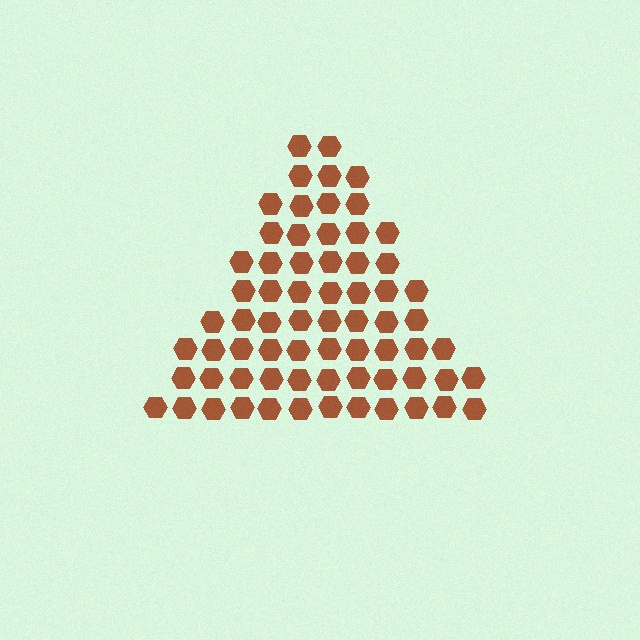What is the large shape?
The large shape is a triangle.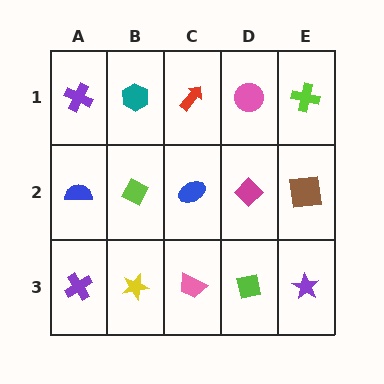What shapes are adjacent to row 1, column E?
A brown square (row 2, column E), a pink circle (row 1, column D).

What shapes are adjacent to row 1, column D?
A magenta diamond (row 2, column D), a red arrow (row 1, column C), a lime cross (row 1, column E).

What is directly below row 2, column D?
A lime square.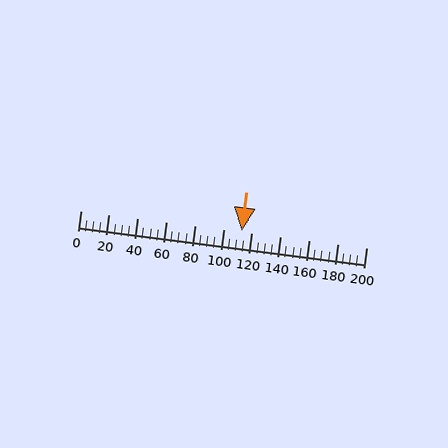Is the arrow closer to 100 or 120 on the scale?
The arrow is closer to 120.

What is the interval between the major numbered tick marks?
The major tick marks are spaced 20 units apart.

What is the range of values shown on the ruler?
The ruler shows values from 0 to 200.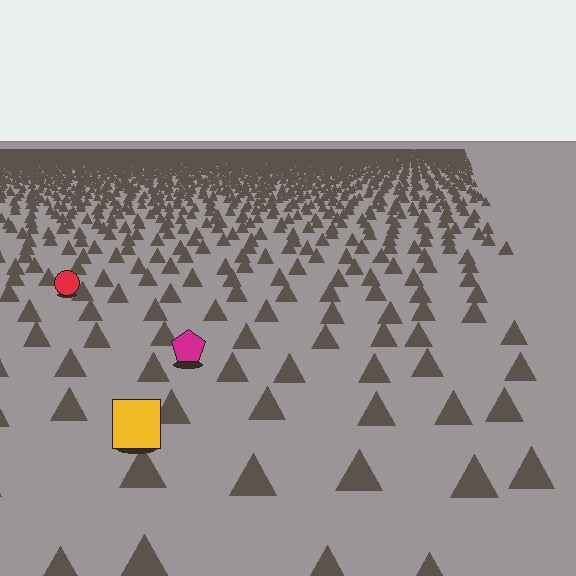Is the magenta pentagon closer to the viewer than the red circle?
Yes. The magenta pentagon is closer — you can tell from the texture gradient: the ground texture is coarser near it.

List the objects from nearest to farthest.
From nearest to farthest: the yellow square, the magenta pentagon, the red circle.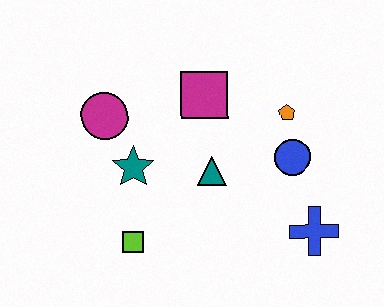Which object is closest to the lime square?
The teal star is closest to the lime square.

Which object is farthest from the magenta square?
The blue cross is farthest from the magenta square.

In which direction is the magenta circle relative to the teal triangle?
The magenta circle is to the left of the teal triangle.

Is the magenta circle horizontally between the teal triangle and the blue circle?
No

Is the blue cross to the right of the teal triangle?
Yes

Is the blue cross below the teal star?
Yes